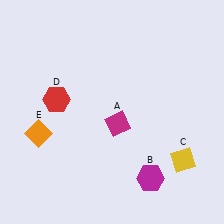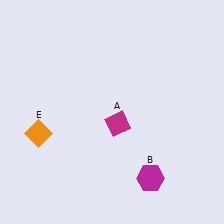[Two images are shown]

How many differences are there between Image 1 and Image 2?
There are 2 differences between the two images.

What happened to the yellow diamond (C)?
The yellow diamond (C) was removed in Image 2. It was in the bottom-right area of Image 1.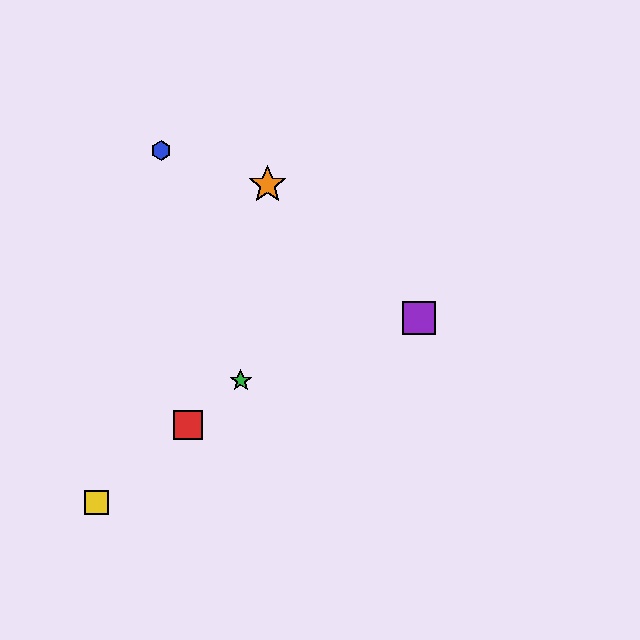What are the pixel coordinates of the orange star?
The orange star is at (268, 185).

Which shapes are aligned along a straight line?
The red square, the green star, the yellow square are aligned along a straight line.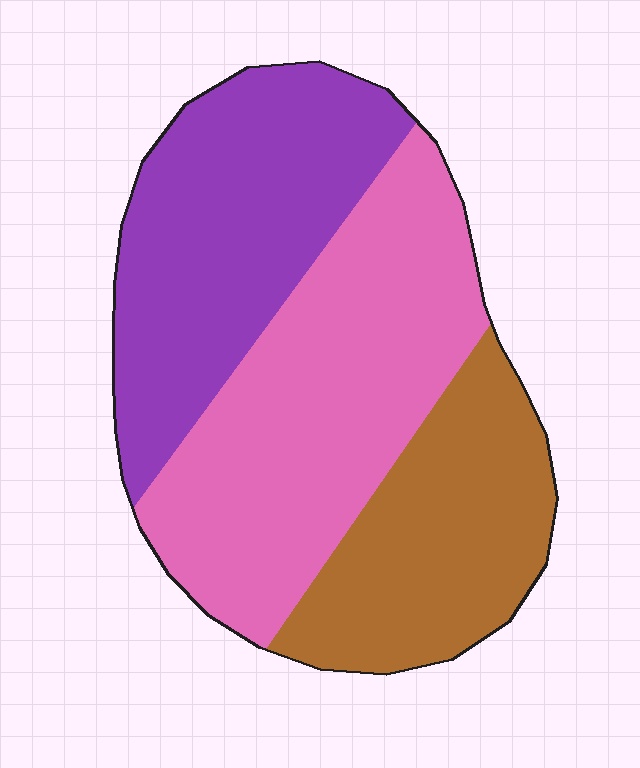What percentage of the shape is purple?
Purple covers about 35% of the shape.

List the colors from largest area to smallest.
From largest to smallest: pink, purple, brown.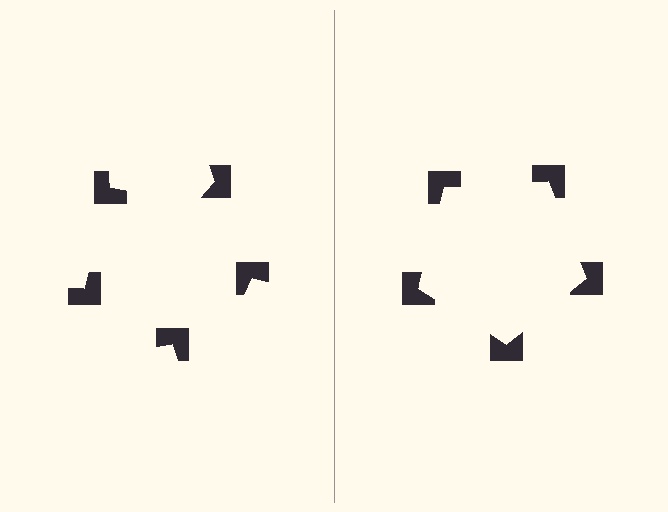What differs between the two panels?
The notched squares are positioned identically on both sides; only the wedge orientations differ. On the right they align to a pentagon; on the left they are misaligned.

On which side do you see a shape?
An illusory pentagon appears on the right side. On the left side the wedge cuts are rotated, so no coherent shape forms.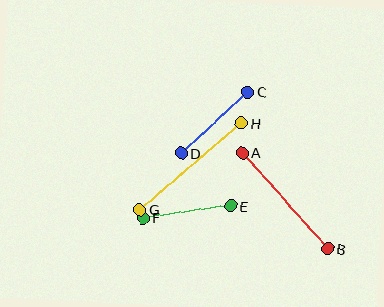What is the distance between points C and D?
The distance is approximately 90 pixels.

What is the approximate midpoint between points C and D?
The midpoint is at approximately (215, 122) pixels.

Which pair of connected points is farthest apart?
Points G and H are farthest apart.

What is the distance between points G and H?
The distance is approximately 133 pixels.